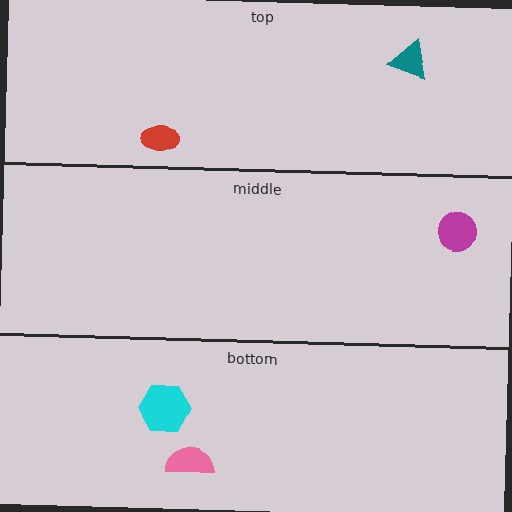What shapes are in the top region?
The red ellipse, the teal triangle.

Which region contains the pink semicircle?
The bottom region.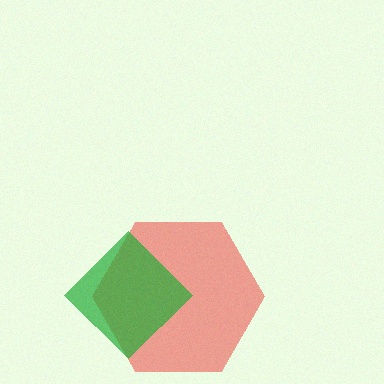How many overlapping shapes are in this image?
There are 2 overlapping shapes in the image.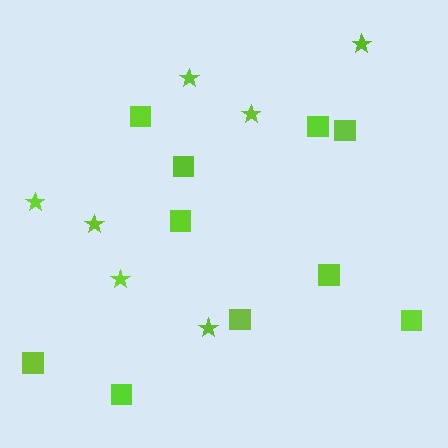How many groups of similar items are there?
There are 2 groups: one group of stars (7) and one group of squares (10).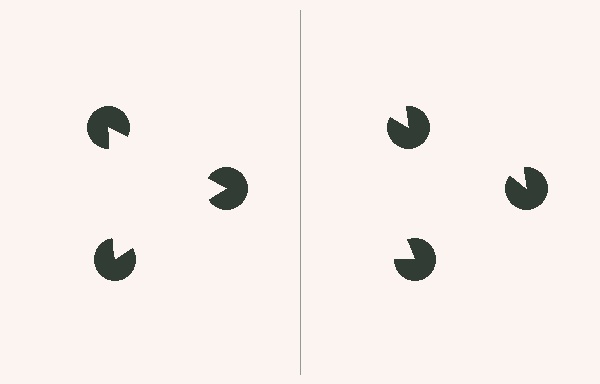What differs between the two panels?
The pac-man discs are positioned identically on both sides; only the wedge orientations differ. On the left they align to a triangle; on the right they are misaligned.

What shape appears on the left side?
An illusory triangle.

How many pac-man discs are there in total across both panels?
6 — 3 on each side.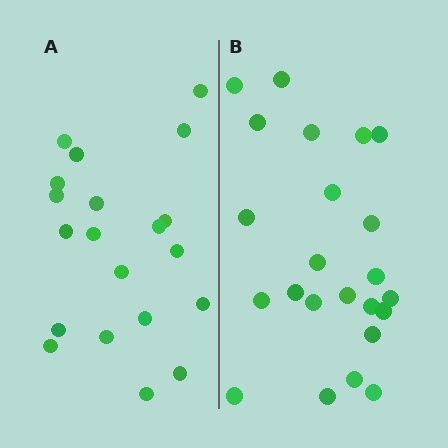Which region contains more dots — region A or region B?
Region B (the right region) has more dots.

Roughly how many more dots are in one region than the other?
Region B has just a few more — roughly 2 or 3 more dots than region A.